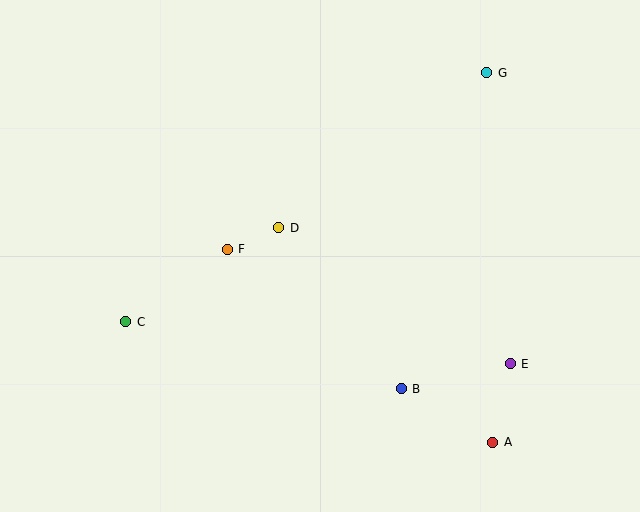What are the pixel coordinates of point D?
Point D is at (279, 228).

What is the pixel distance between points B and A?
The distance between B and A is 106 pixels.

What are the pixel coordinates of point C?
Point C is at (126, 322).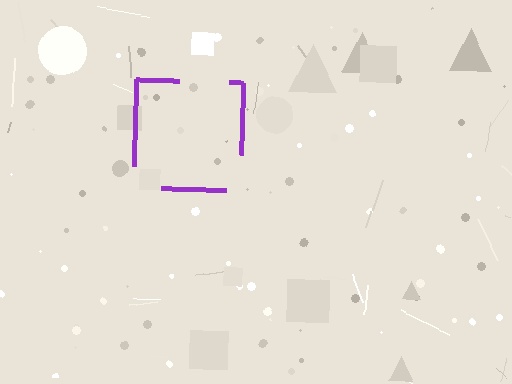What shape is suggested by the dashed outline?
The dashed outline suggests a square.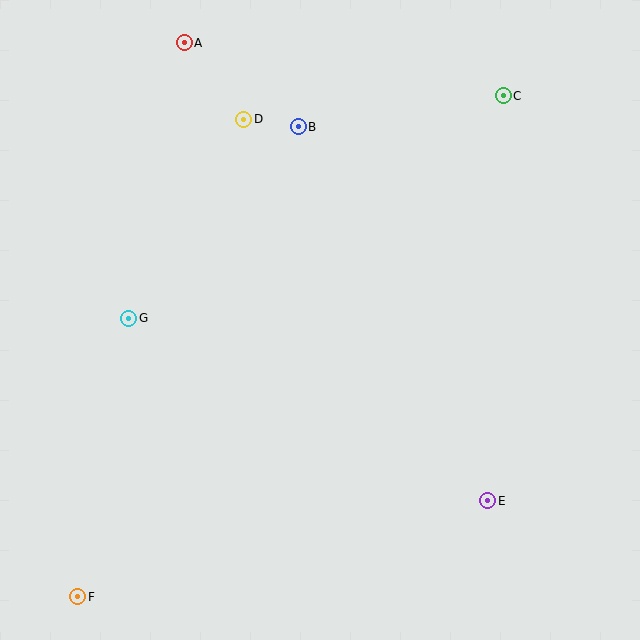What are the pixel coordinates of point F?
Point F is at (78, 597).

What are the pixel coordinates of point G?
Point G is at (129, 318).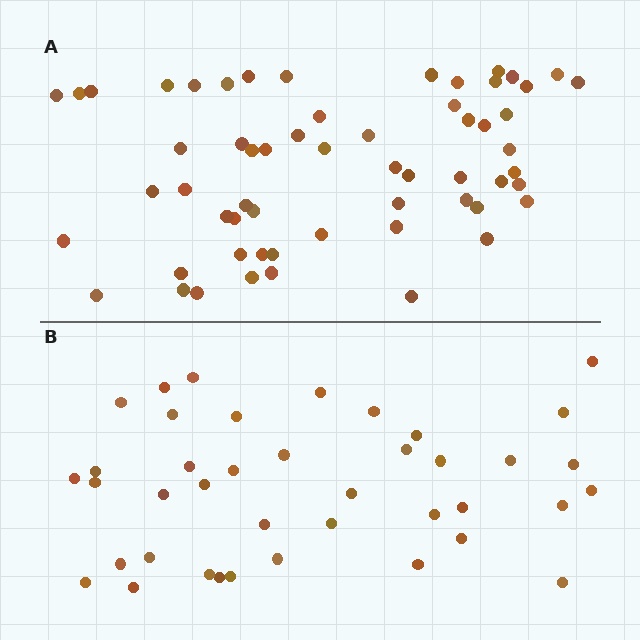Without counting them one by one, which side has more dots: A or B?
Region A (the top region) has more dots.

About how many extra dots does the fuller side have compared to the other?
Region A has approximately 20 more dots than region B.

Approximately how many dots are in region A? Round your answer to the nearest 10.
About 60 dots. (The exact count is 59, which rounds to 60.)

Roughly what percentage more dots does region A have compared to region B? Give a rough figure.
About 50% more.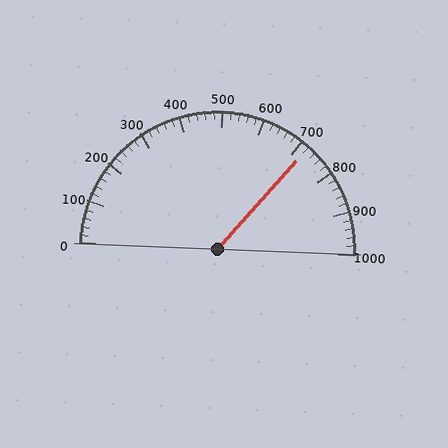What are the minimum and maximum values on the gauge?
The gauge ranges from 0 to 1000.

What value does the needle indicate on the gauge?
The needle indicates approximately 720.